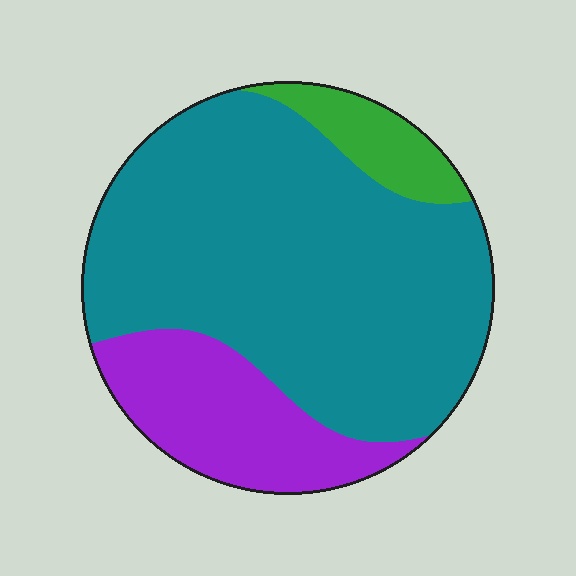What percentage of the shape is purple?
Purple takes up about one fifth (1/5) of the shape.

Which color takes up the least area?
Green, at roughly 10%.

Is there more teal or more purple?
Teal.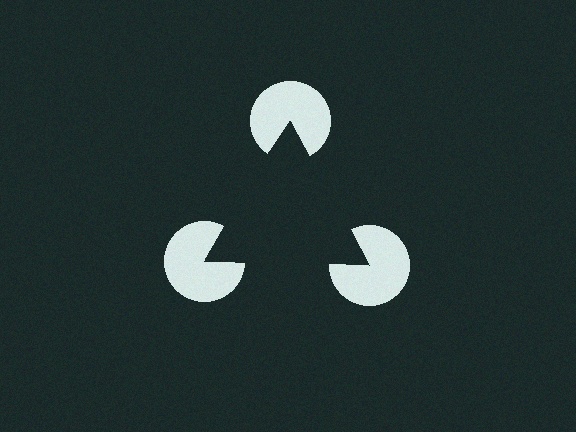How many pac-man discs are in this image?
There are 3 — one at each vertex of the illusory triangle.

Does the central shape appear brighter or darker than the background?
It typically appears slightly darker than the background, even though no actual brightness change is drawn.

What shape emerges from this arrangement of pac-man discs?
An illusory triangle — its edges are inferred from the aligned wedge cuts in the pac-man discs, not physically drawn.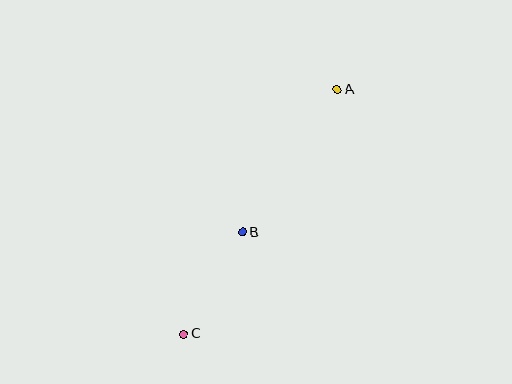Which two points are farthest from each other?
Points A and C are farthest from each other.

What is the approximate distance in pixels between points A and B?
The distance between A and B is approximately 171 pixels.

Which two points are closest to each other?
Points B and C are closest to each other.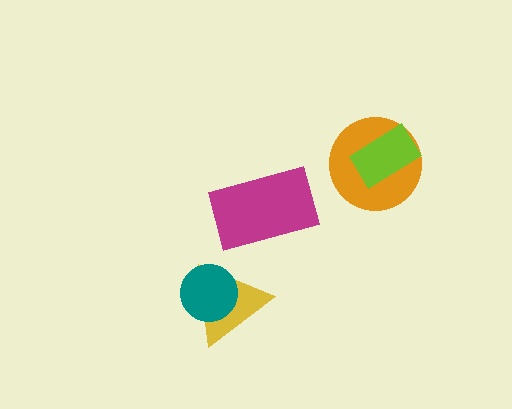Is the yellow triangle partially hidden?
Yes, it is partially covered by another shape.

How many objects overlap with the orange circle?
1 object overlaps with the orange circle.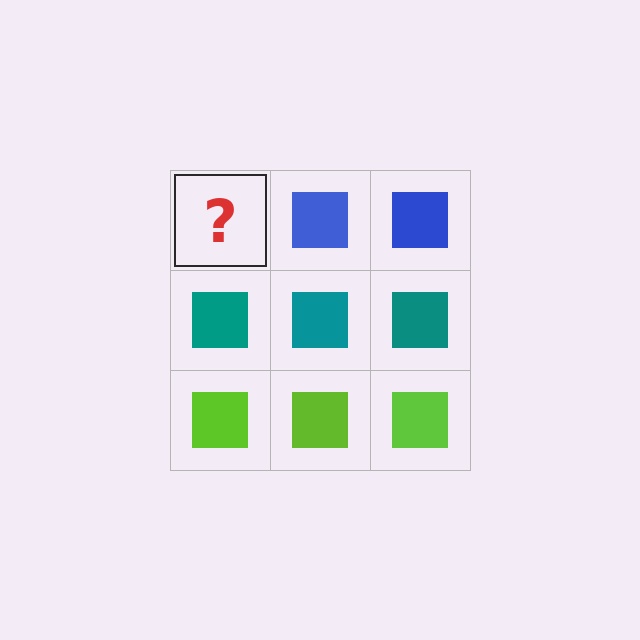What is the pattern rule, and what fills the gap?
The rule is that each row has a consistent color. The gap should be filled with a blue square.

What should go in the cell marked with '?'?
The missing cell should contain a blue square.